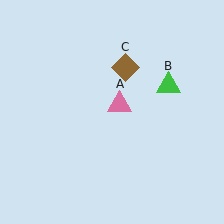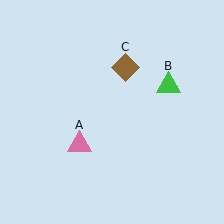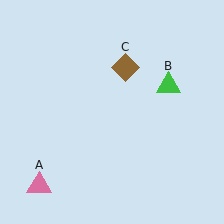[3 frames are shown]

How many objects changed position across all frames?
1 object changed position: pink triangle (object A).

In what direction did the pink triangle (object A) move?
The pink triangle (object A) moved down and to the left.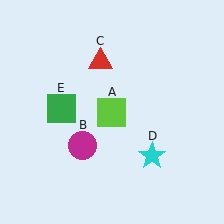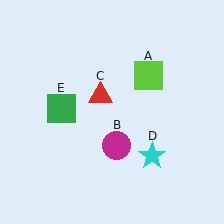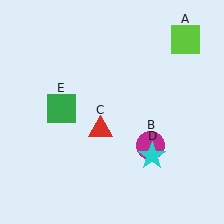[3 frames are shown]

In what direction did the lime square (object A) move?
The lime square (object A) moved up and to the right.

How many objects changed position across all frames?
3 objects changed position: lime square (object A), magenta circle (object B), red triangle (object C).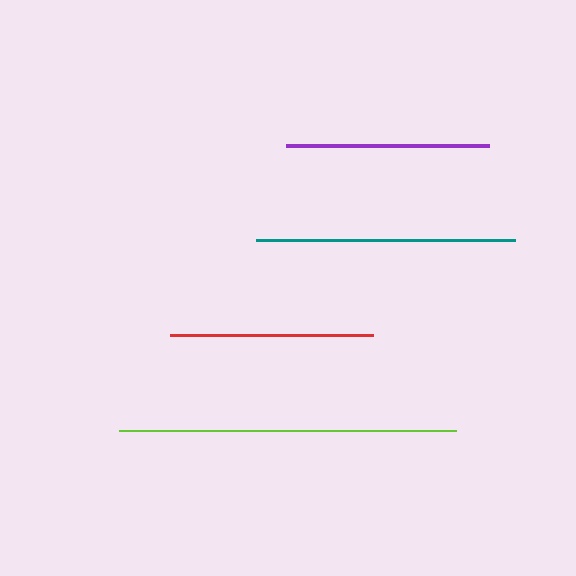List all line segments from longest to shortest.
From longest to shortest: lime, teal, purple, red.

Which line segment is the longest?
The lime line is the longest at approximately 337 pixels.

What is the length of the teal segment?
The teal segment is approximately 258 pixels long.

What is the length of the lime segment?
The lime segment is approximately 337 pixels long.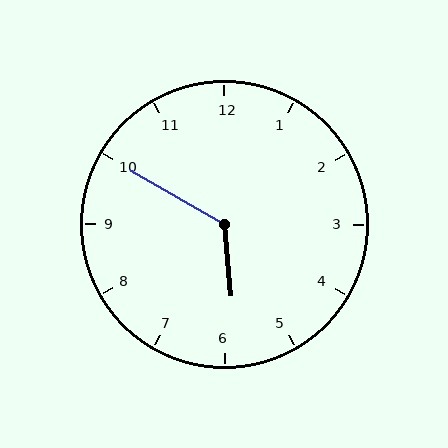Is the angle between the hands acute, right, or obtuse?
It is obtuse.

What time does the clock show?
5:50.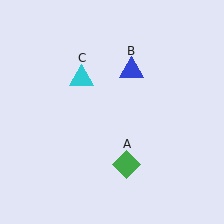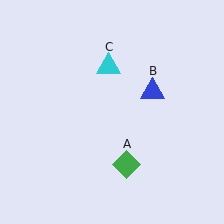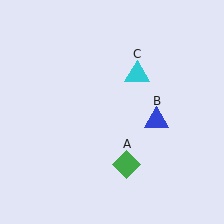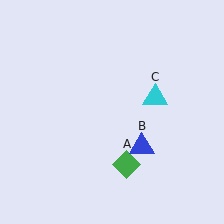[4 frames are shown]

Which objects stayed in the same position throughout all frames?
Green diamond (object A) remained stationary.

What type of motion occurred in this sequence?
The blue triangle (object B), cyan triangle (object C) rotated clockwise around the center of the scene.